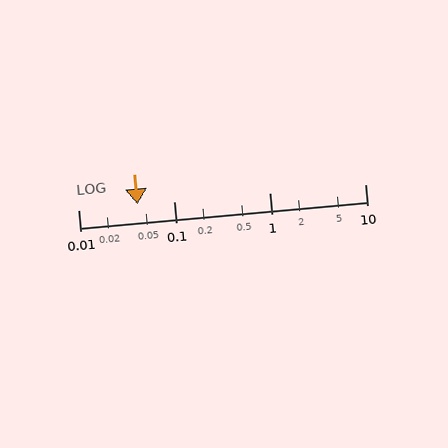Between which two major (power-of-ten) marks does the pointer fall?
The pointer is between 0.01 and 0.1.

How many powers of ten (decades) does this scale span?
The scale spans 3 decades, from 0.01 to 10.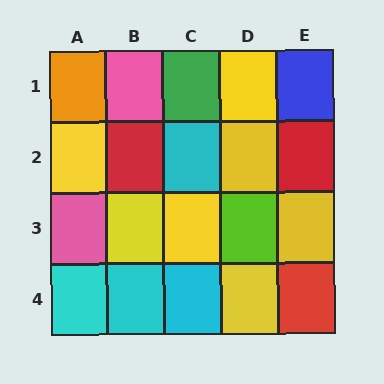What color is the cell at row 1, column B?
Pink.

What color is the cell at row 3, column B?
Yellow.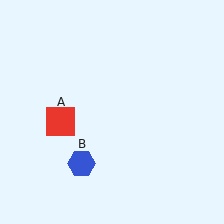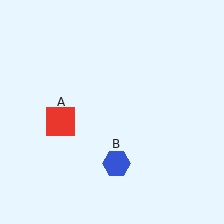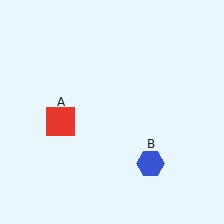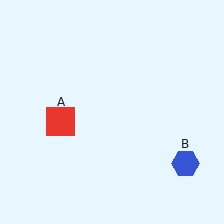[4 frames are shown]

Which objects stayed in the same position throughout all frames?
Red square (object A) remained stationary.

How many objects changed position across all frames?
1 object changed position: blue hexagon (object B).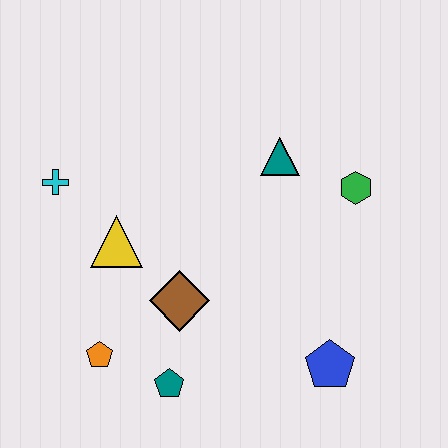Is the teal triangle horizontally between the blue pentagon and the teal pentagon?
Yes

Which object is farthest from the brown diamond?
The green hexagon is farthest from the brown diamond.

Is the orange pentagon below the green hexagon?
Yes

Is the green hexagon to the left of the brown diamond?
No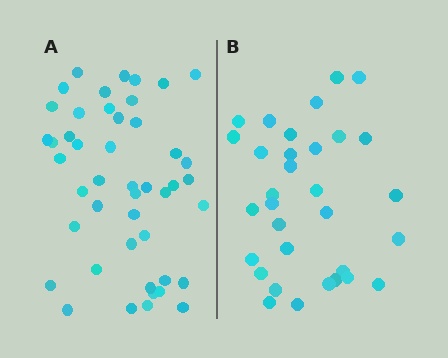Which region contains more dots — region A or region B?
Region A (the left region) has more dots.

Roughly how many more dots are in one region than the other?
Region A has approximately 15 more dots than region B.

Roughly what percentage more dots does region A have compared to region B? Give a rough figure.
About 45% more.